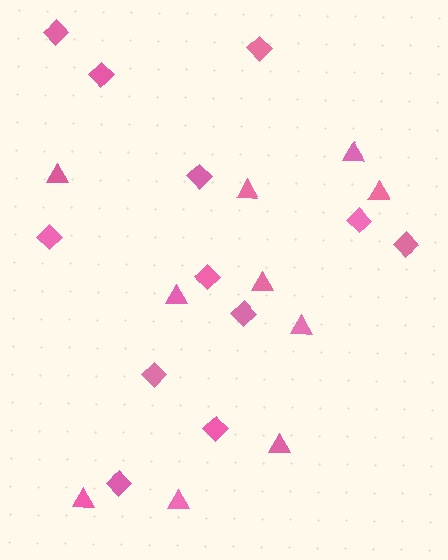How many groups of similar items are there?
There are 2 groups: one group of triangles (10) and one group of diamonds (12).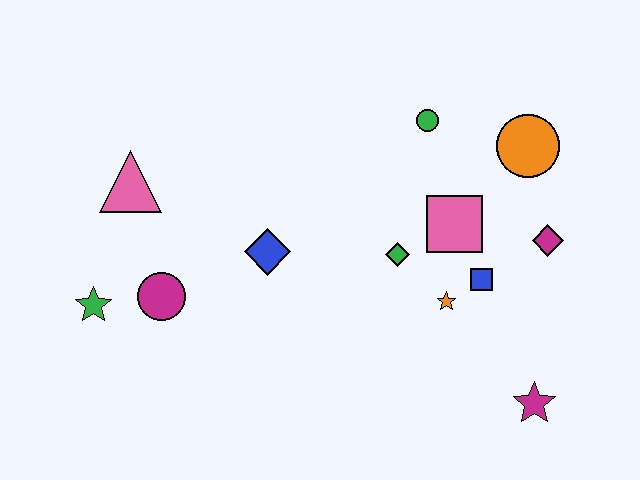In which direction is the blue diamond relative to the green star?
The blue diamond is to the right of the green star.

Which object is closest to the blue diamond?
The magenta circle is closest to the blue diamond.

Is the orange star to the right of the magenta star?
No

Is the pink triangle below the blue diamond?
No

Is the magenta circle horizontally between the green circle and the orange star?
No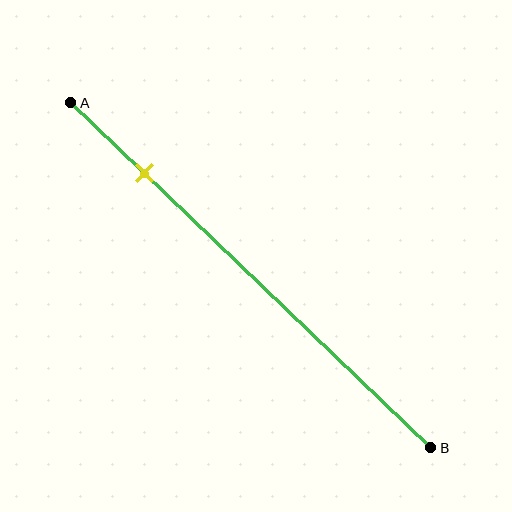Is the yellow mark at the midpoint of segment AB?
No, the mark is at about 20% from A, not at the 50% midpoint.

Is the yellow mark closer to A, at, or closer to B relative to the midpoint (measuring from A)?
The yellow mark is closer to point A than the midpoint of segment AB.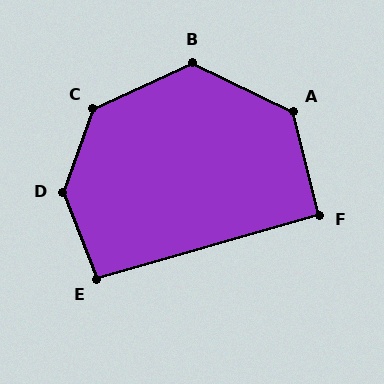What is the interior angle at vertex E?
Approximately 95 degrees (obtuse).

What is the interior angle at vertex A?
Approximately 130 degrees (obtuse).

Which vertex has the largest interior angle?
D, at approximately 139 degrees.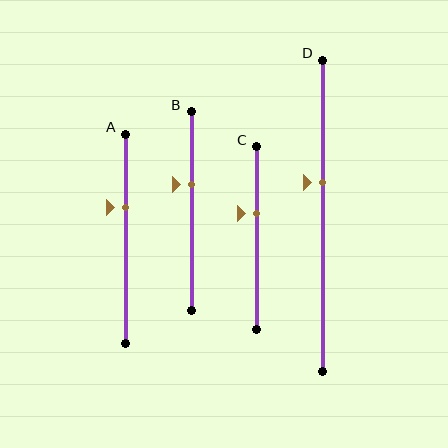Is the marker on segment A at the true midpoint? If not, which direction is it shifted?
No, the marker on segment A is shifted upward by about 15% of the segment length.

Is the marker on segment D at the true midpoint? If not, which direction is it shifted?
No, the marker on segment D is shifted upward by about 11% of the segment length.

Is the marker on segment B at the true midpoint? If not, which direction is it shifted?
No, the marker on segment B is shifted upward by about 13% of the segment length.